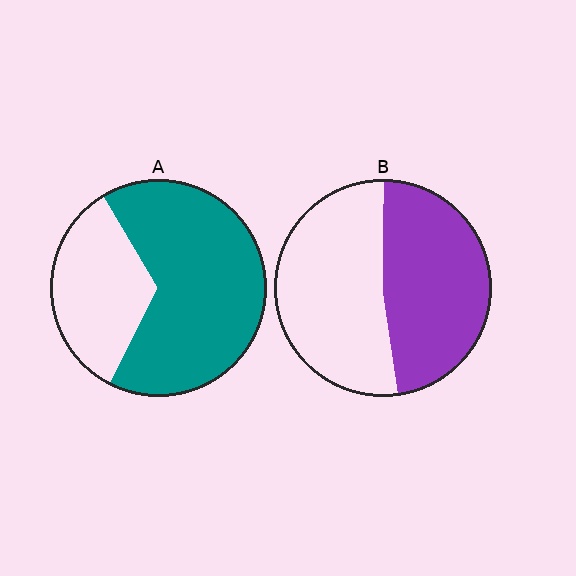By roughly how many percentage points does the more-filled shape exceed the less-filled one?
By roughly 20 percentage points (A over B).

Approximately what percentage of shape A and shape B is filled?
A is approximately 65% and B is approximately 50%.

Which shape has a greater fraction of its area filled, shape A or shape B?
Shape A.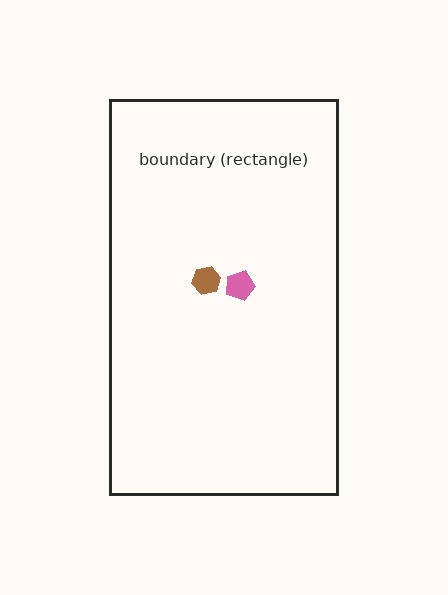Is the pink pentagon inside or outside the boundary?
Inside.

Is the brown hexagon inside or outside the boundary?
Inside.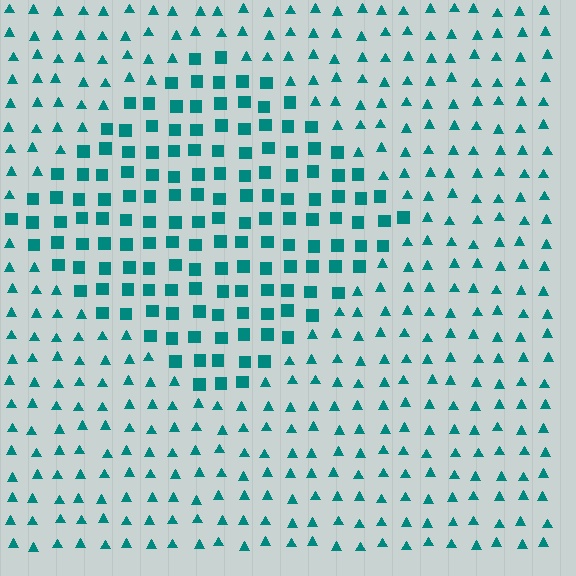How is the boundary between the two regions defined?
The boundary is defined by a change in element shape: squares inside vs. triangles outside. All elements share the same color and spacing.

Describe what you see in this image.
The image is filled with small teal elements arranged in a uniform grid. A diamond-shaped region contains squares, while the surrounding area contains triangles. The boundary is defined purely by the change in element shape.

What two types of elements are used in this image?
The image uses squares inside the diamond region and triangles outside it.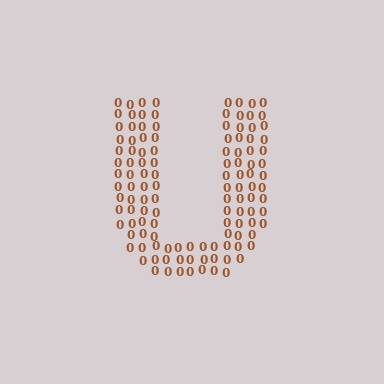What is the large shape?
The large shape is the letter U.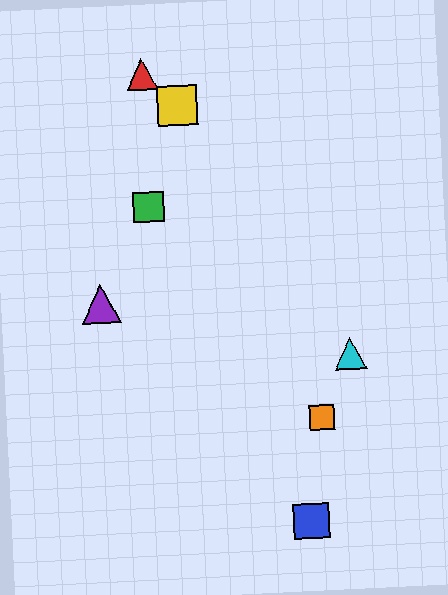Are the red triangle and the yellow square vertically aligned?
No, the red triangle is at x≈142 and the yellow square is at x≈177.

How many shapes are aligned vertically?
2 shapes (the red triangle, the green square) are aligned vertically.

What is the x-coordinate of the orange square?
The orange square is at x≈322.